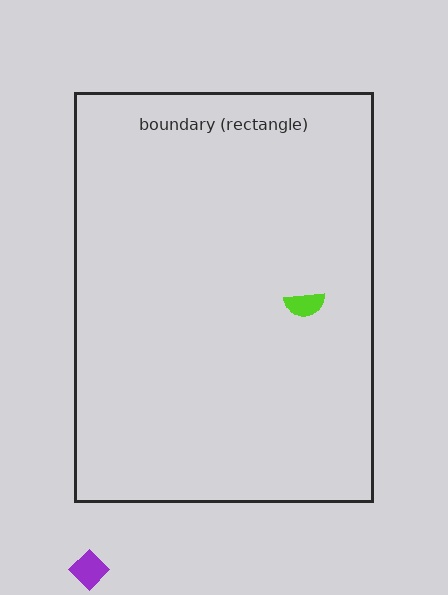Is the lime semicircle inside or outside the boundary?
Inside.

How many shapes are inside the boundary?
1 inside, 1 outside.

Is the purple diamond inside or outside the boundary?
Outside.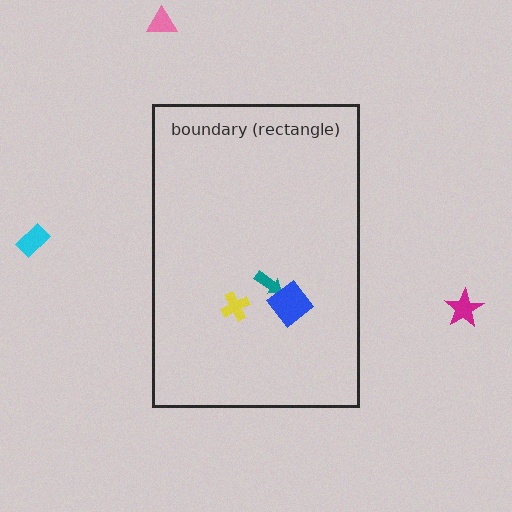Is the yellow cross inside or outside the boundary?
Inside.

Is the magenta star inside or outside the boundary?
Outside.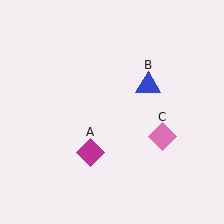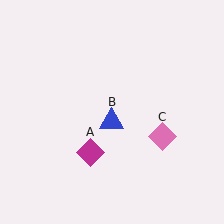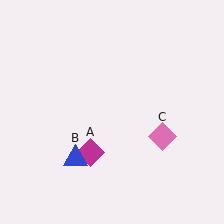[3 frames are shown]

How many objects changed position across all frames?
1 object changed position: blue triangle (object B).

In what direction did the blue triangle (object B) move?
The blue triangle (object B) moved down and to the left.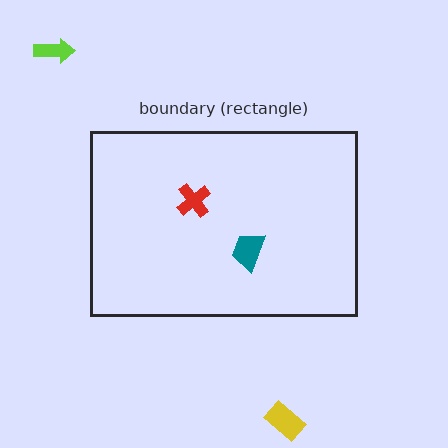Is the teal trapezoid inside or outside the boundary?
Inside.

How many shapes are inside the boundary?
2 inside, 2 outside.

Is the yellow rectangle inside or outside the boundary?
Outside.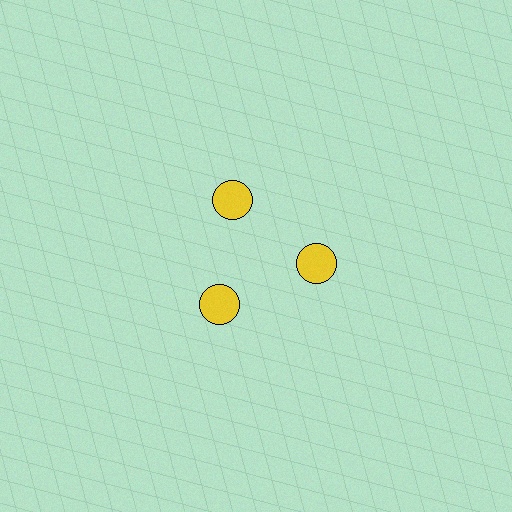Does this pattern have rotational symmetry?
Yes, this pattern has 3-fold rotational symmetry. It looks the same after rotating 120 degrees around the center.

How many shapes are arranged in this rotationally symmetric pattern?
There are 3 shapes, arranged in 3 groups of 1.